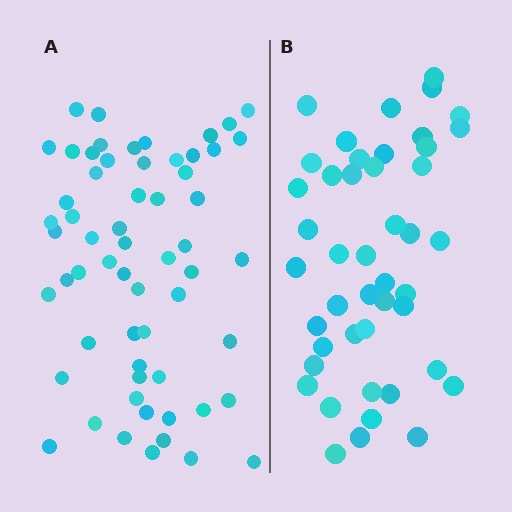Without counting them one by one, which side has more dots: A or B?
Region A (the left region) has more dots.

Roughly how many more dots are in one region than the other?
Region A has approximately 15 more dots than region B.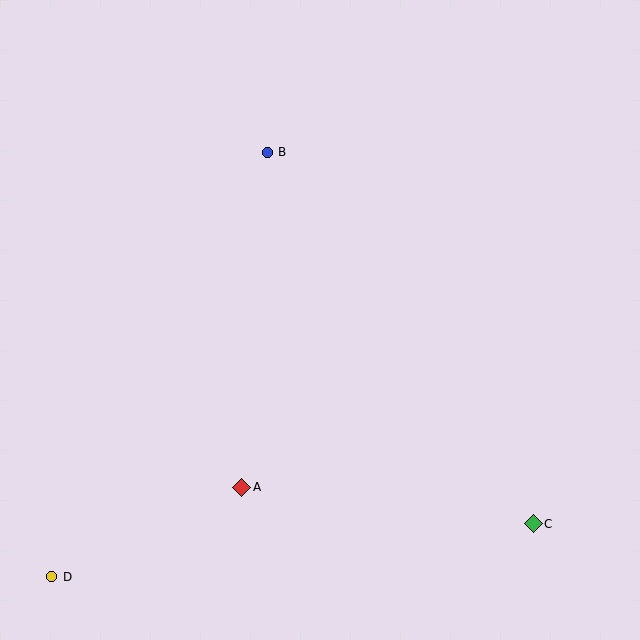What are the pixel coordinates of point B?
Point B is at (267, 152).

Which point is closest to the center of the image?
Point B at (267, 152) is closest to the center.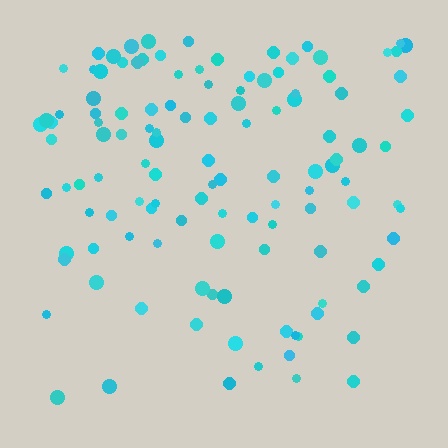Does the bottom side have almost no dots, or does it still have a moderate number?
Still a moderate number, just noticeably fewer than the top.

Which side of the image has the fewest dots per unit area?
The bottom.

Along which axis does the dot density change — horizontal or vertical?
Vertical.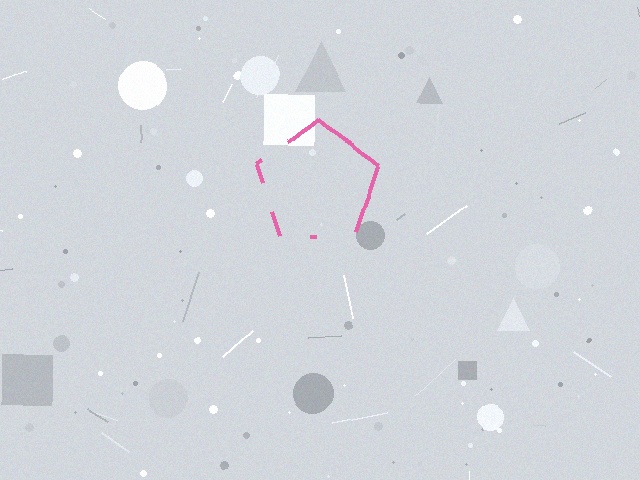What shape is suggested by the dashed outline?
The dashed outline suggests a pentagon.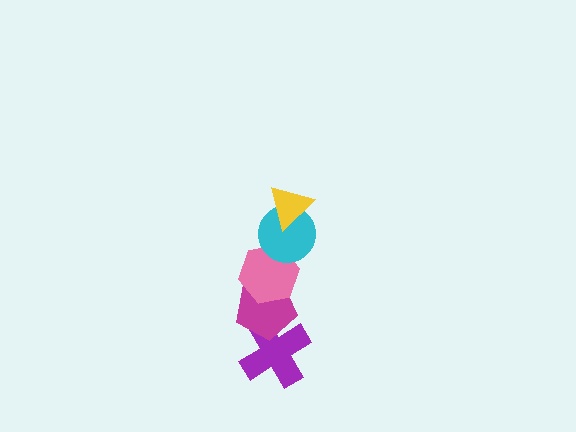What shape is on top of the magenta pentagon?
The pink hexagon is on top of the magenta pentagon.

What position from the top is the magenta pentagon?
The magenta pentagon is 4th from the top.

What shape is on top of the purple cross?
The magenta pentagon is on top of the purple cross.